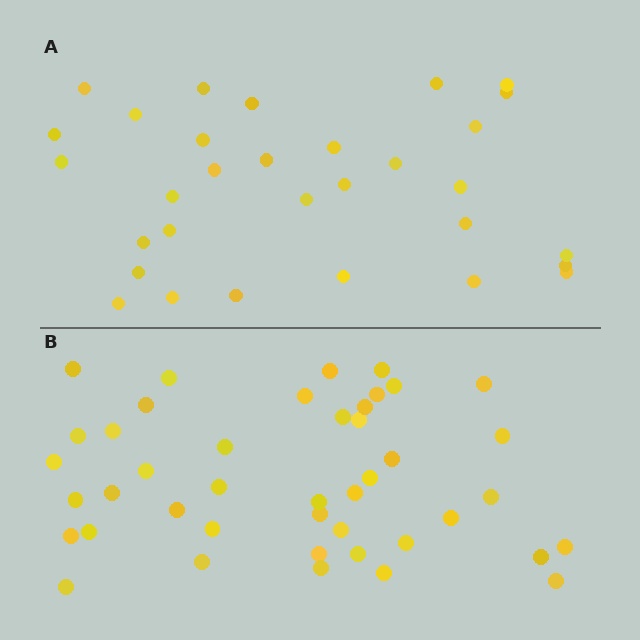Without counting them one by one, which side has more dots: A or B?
Region B (the bottom region) has more dots.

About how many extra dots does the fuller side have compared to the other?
Region B has roughly 12 or so more dots than region A.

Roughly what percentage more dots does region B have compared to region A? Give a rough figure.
About 40% more.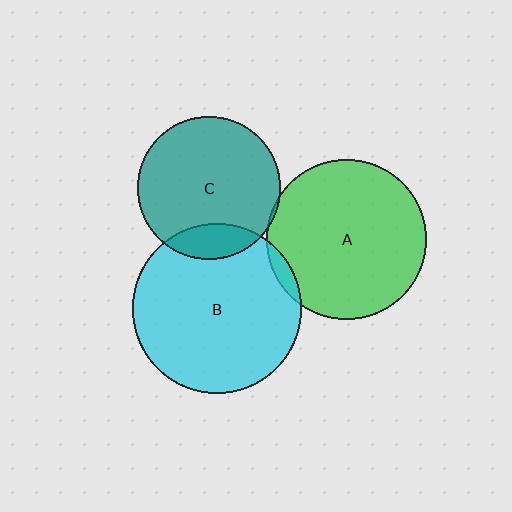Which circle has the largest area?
Circle B (cyan).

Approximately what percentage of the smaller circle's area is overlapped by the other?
Approximately 5%.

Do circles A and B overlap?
Yes.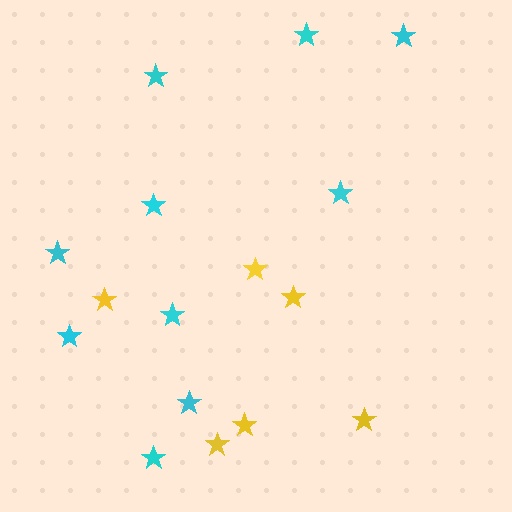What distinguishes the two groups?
There are 2 groups: one group of yellow stars (6) and one group of cyan stars (10).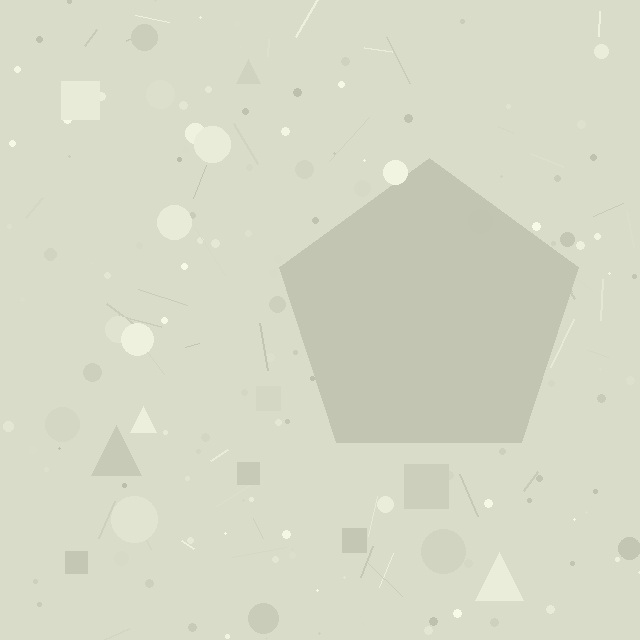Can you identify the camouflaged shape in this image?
The camouflaged shape is a pentagon.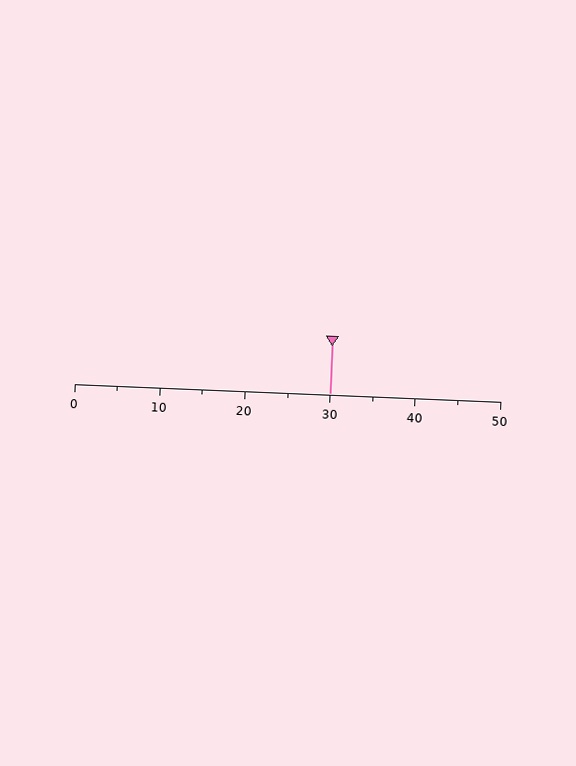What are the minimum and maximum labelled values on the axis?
The axis runs from 0 to 50.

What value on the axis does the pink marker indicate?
The marker indicates approximately 30.